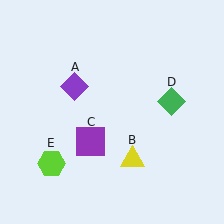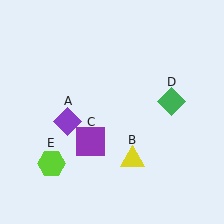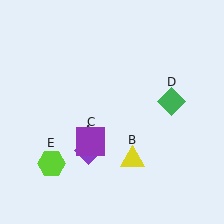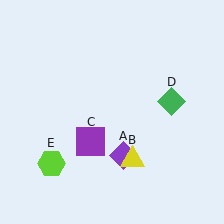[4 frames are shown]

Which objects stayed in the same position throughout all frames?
Yellow triangle (object B) and purple square (object C) and green diamond (object D) and lime hexagon (object E) remained stationary.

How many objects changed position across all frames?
1 object changed position: purple diamond (object A).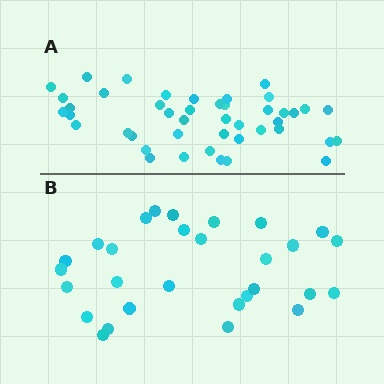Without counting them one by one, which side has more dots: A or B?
Region A (the top region) has more dots.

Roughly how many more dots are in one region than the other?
Region A has approximately 15 more dots than region B.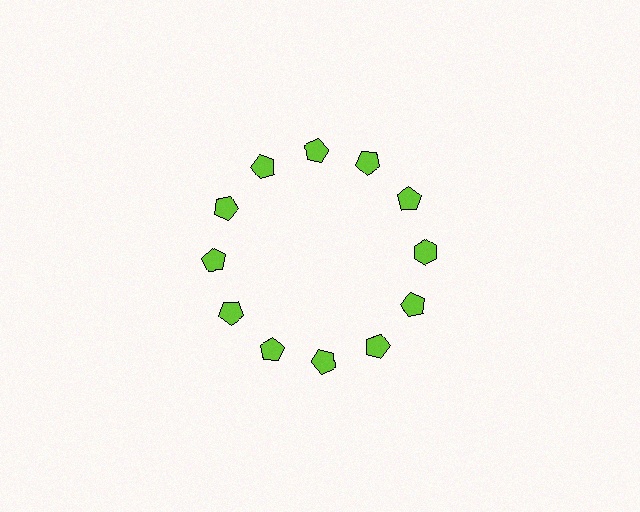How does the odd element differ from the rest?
It has a different shape: hexagon instead of pentagon.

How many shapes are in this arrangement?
There are 12 shapes arranged in a ring pattern.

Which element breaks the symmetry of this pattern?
The lime hexagon at roughly the 3 o'clock position breaks the symmetry. All other shapes are lime pentagons.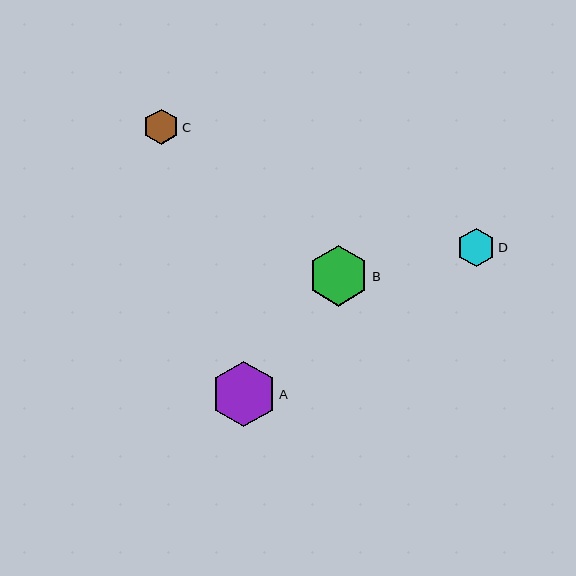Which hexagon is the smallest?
Hexagon C is the smallest with a size of approximately 36 pixels.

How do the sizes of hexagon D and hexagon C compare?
Hexagon D and hexagon C are approximately the same size.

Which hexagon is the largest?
Hexagon A is the largest with a size of approximately 66 pixels.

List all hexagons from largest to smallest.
From largest to smallest: A, B, D, C.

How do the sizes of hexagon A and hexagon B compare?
Hexagon A and hexagon B are approximately the same size.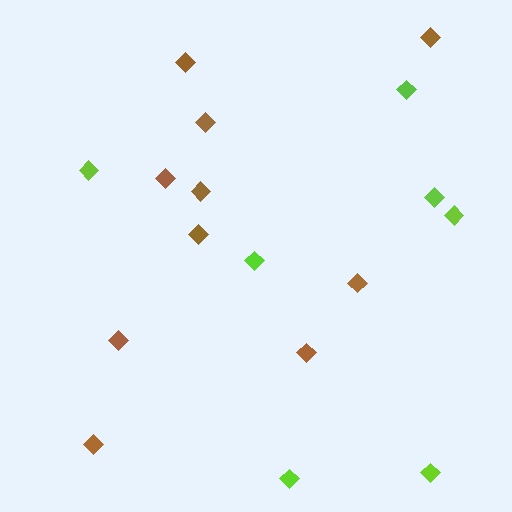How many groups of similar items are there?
There are 2 groups: one group of brown diamonds (10) and one group of lime diamonds (7).